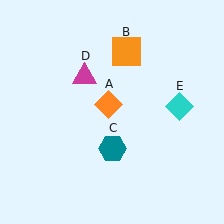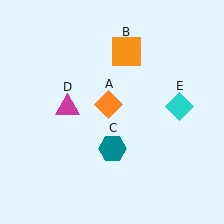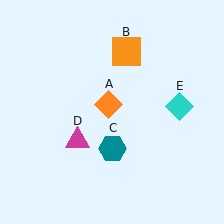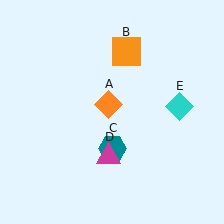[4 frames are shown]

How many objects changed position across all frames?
1 object changed position: magenta triangle (object D).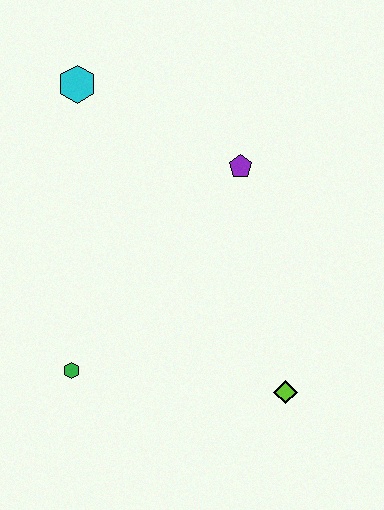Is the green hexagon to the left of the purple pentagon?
Yes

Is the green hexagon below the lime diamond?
No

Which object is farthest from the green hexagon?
The cyan hexagon is farthest from the green hexagon.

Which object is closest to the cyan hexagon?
The purple pentagon is closest to the cyan hexagon.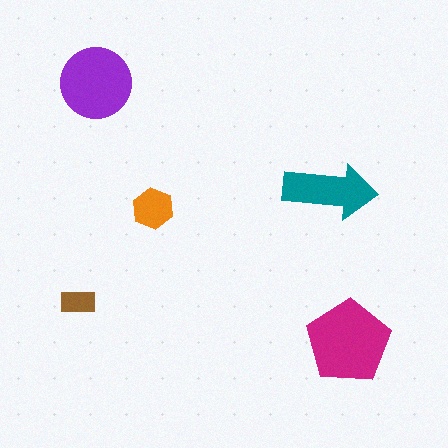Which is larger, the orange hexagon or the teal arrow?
The teal arrow.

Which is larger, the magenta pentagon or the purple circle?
The magenta pentagon.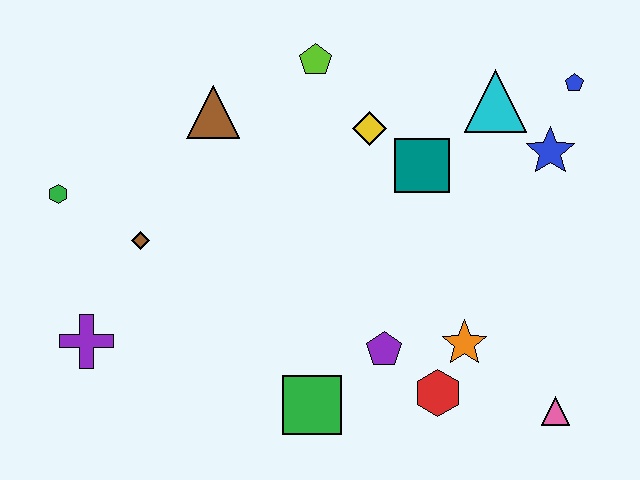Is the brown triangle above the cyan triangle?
No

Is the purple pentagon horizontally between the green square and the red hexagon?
Yes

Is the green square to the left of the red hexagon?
Yes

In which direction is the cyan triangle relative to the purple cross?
The cyan triangle is to the right of the purple cross.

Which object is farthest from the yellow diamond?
The purple cross is farthest from the yellow diamond.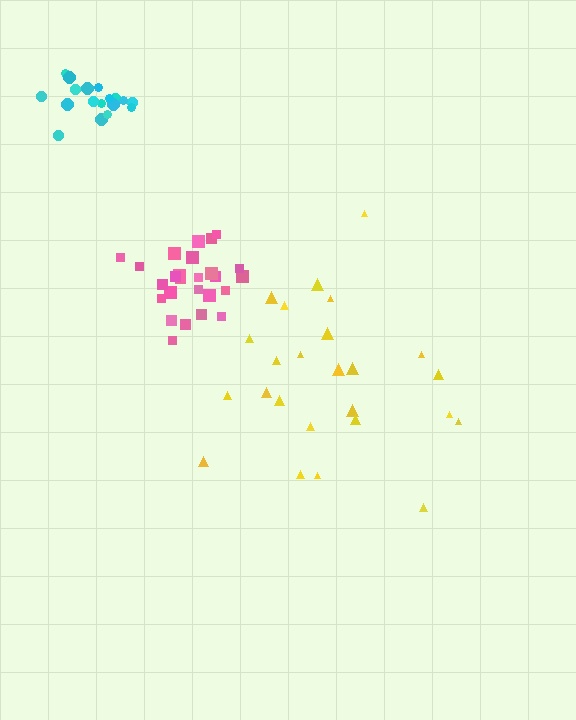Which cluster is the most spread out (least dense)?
Yellow.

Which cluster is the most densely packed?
Cyan.